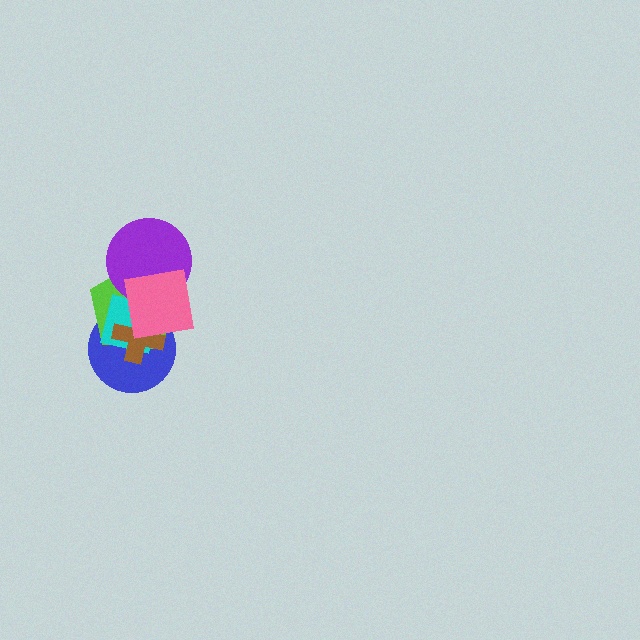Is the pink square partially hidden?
No, no other shape covers it.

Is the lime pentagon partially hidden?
Yes, it is partially covered by another shape.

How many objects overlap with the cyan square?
5 objects overlap with the cyan square.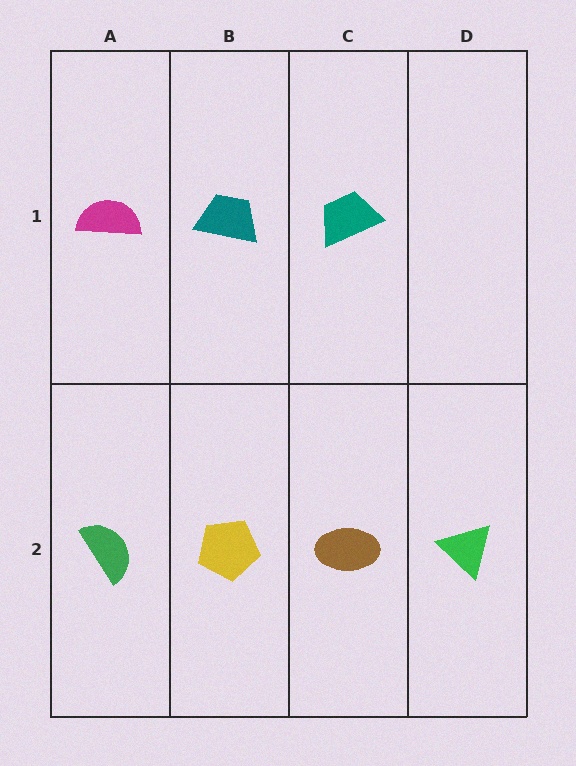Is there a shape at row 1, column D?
No, that cell is empty.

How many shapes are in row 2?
4 shapes.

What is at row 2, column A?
A green semicircle.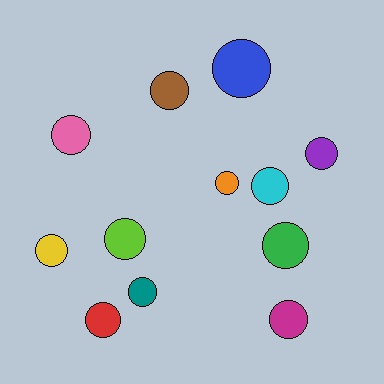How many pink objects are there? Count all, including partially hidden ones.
There is 1 pink object.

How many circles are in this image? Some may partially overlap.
There are 12 circles.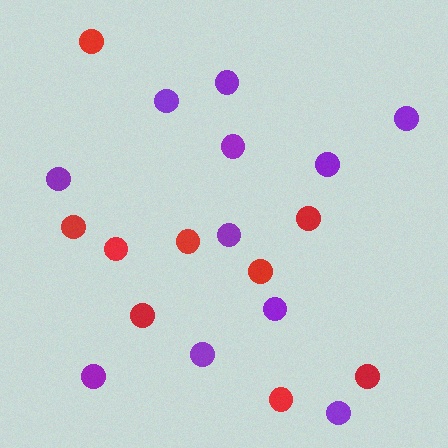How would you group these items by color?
There are 2 groups: one group of red circles (9) and one group of purple circles (11).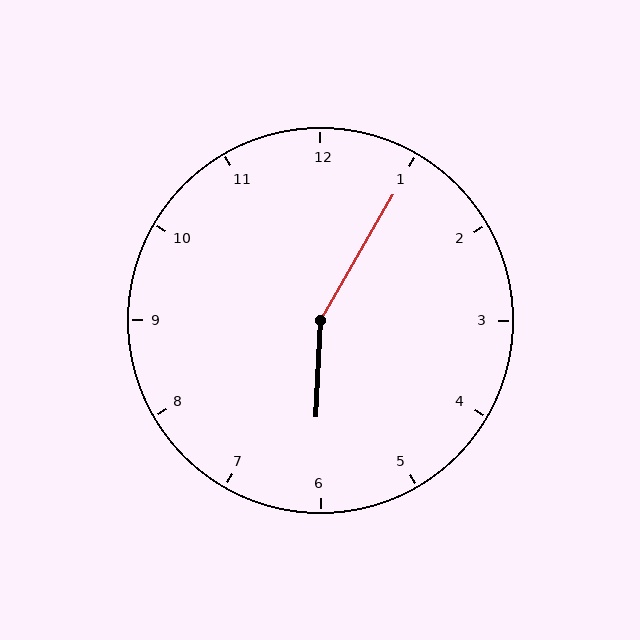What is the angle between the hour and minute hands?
Approximately 152 degrees.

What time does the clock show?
6:05.